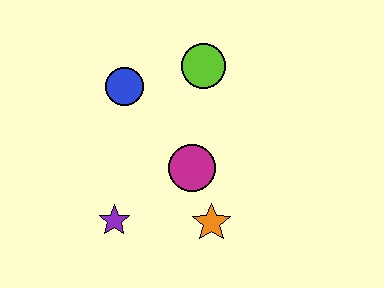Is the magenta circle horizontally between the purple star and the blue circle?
No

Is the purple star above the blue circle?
No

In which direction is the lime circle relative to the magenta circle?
The lime circle is above the magenta circle.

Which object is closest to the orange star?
The magenta circle is closest to the orange star.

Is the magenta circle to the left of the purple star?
No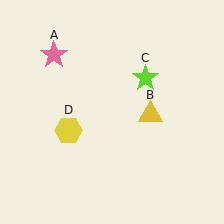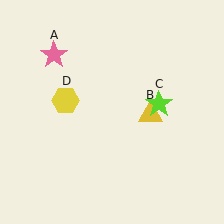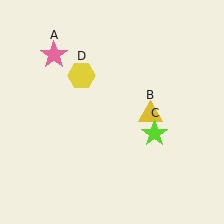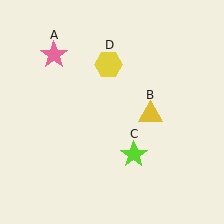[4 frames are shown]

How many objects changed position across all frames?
2 objects changed position: lime star (object C), yellow hexagon (object D).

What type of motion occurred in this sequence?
The lime star (object C), yellow hexagon (object D) rotated clockwise around the center of the scene.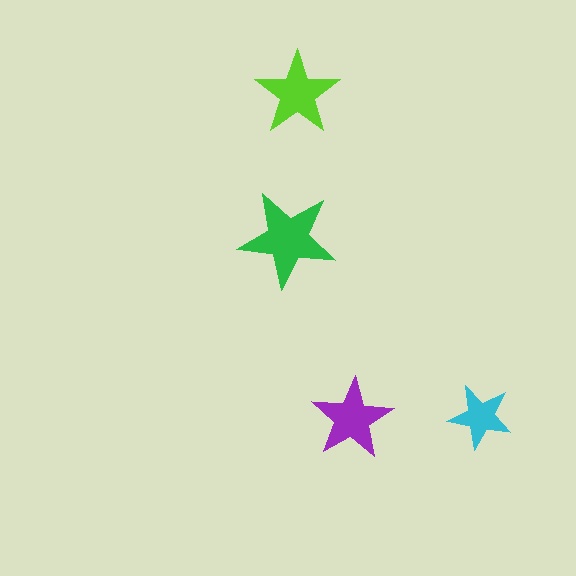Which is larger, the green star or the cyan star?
The green one.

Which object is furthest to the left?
The green star is leftmost.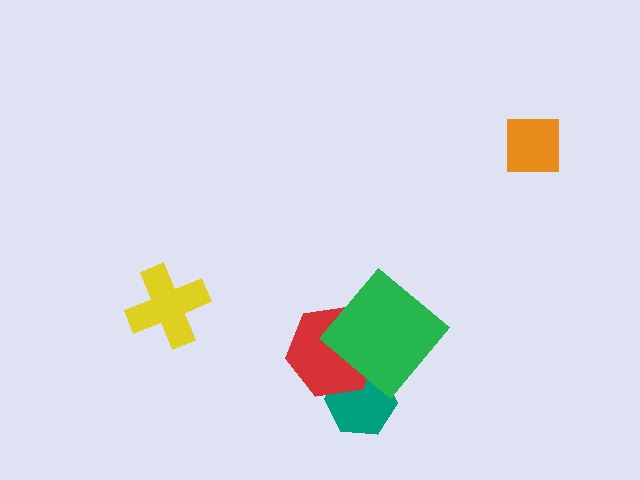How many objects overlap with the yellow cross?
0 objects overlap with the yellow cross.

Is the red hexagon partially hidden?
Yes, it is partially covered by another shape.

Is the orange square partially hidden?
No, no other shape covers it.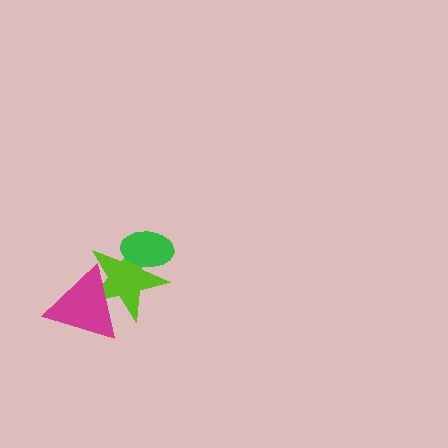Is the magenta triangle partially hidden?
No, no other shape covers it.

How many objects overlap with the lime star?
2 objects overlap with the lime star.